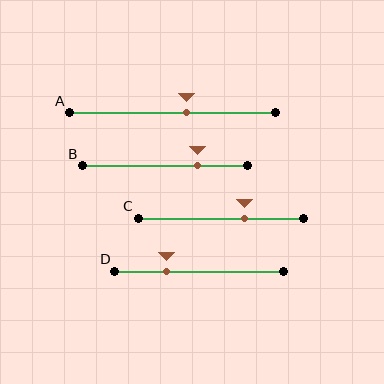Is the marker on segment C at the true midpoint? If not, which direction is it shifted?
No, the marker on segment C is shifted to the right by about 15% of the segment length.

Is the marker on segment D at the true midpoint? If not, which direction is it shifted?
No, the marker on segment D is shifted to the left by about 19% of the segment length.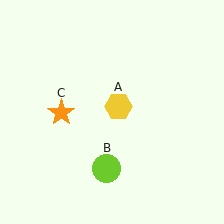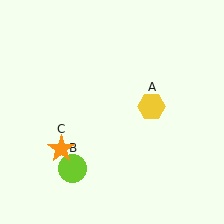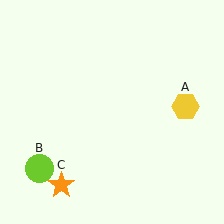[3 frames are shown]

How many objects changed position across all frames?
3 objects changed position: yellow hexagon (object A), lime circle (object B), orange star (object C).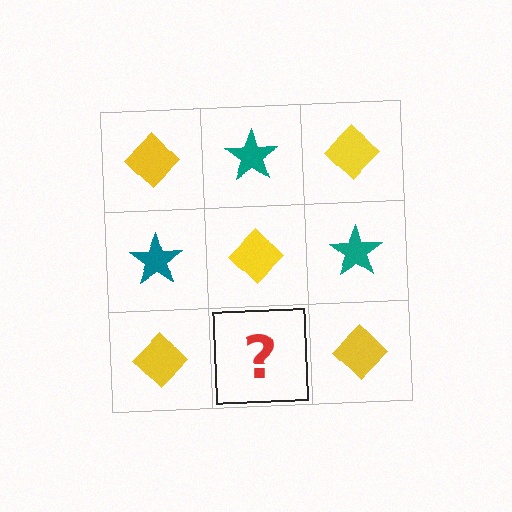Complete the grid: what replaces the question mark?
The question mark should be replaced with a teal star.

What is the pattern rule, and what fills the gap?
The rule is that it alternates yellow diamond and teal star in a checkerboard pattern. The gap should be filled with a teal star.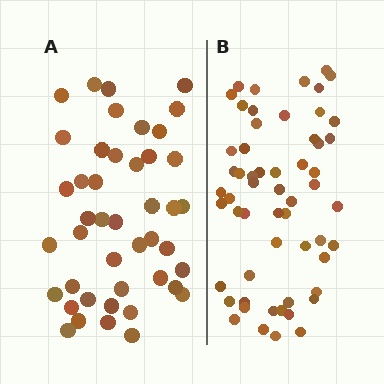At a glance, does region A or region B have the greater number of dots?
Region B (the right region) has more dots.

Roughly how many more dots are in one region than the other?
Region B has approximately 15 more dots than region A.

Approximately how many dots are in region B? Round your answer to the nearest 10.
About 60 dots. (The exact count is 57, which rounds to 60.)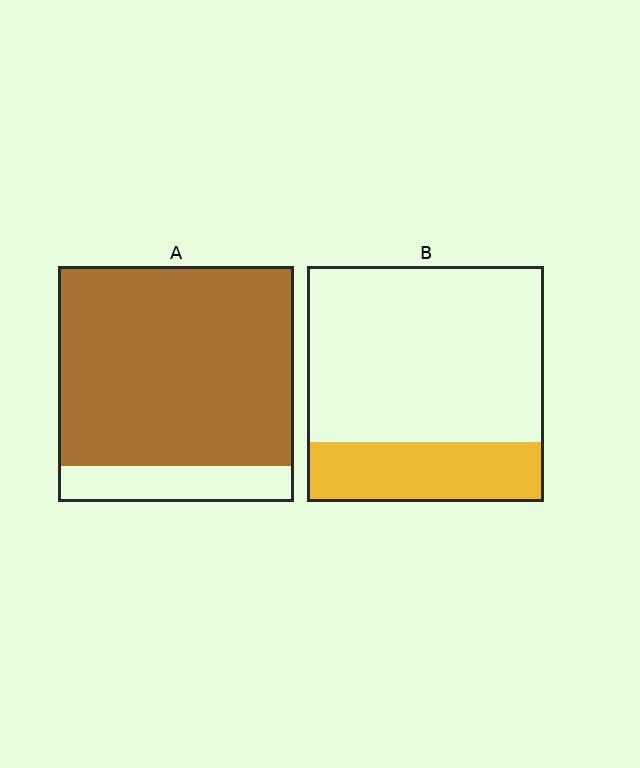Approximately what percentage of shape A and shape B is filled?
A is approximately 85% and B is approximately 25%.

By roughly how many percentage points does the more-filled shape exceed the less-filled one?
By roughly 60 percentage points (A over B).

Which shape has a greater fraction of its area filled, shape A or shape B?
Shape A.